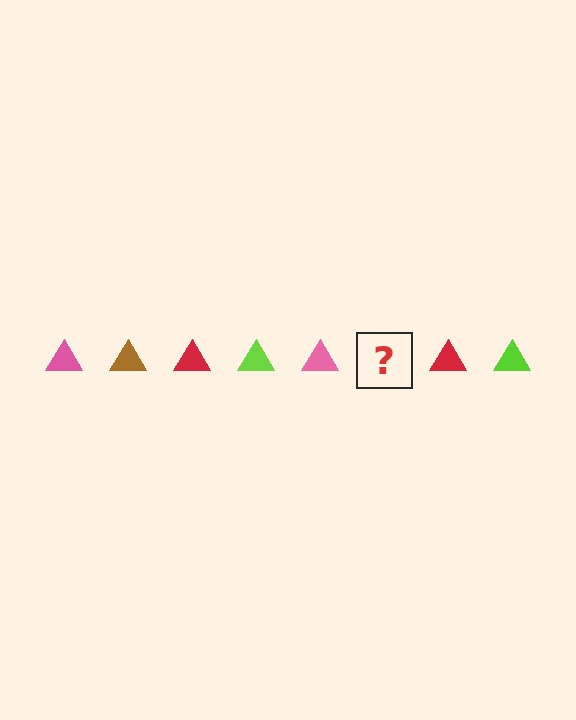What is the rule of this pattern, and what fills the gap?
The rule is that the pattern cycles through pink, brown, red, lime triangles. The gap should be filled with a brown triangle.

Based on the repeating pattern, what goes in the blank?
The blank should be a brown triangle.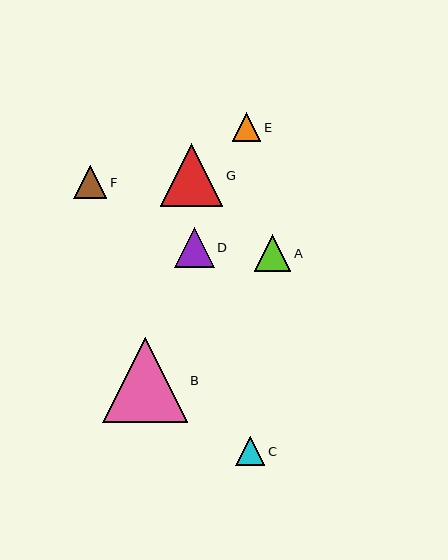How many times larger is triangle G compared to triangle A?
Triangle G is approximately 1.7 times the size of triangle A.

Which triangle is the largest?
Triangle B is the largest with a size of approximately 85 pixels.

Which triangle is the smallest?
Triangle E is the smallest with a size of approximately 29 pixels.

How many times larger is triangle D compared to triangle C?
Triangle D is approximately 1.4 times the size of triangle C.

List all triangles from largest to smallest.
From largest to smallest: B, G, D, A, F, C, E.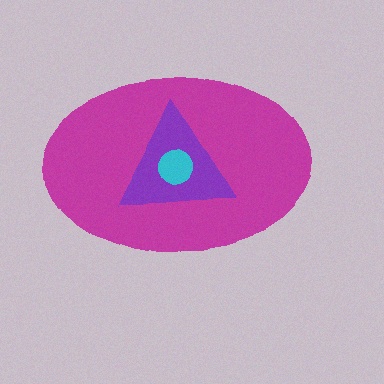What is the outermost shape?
The magenta ellipse.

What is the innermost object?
The cyan circle.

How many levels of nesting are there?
3.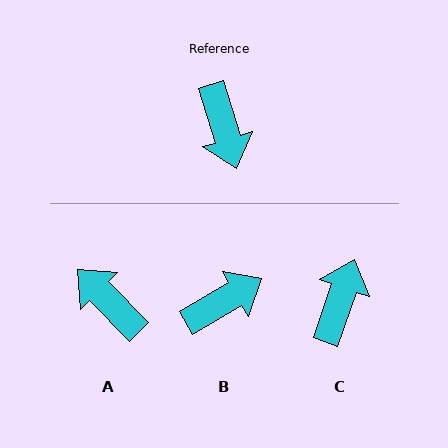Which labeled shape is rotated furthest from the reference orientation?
A, about 153 degrees away.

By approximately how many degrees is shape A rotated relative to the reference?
Approximately 153 degrees clockwise.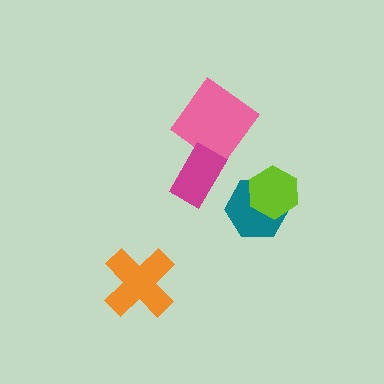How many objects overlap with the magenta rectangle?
0 objects overlap with the magenta rectangle.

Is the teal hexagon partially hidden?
Yes, it is partially covered by another shape.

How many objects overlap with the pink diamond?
0 objects overlap with the pink diamond.